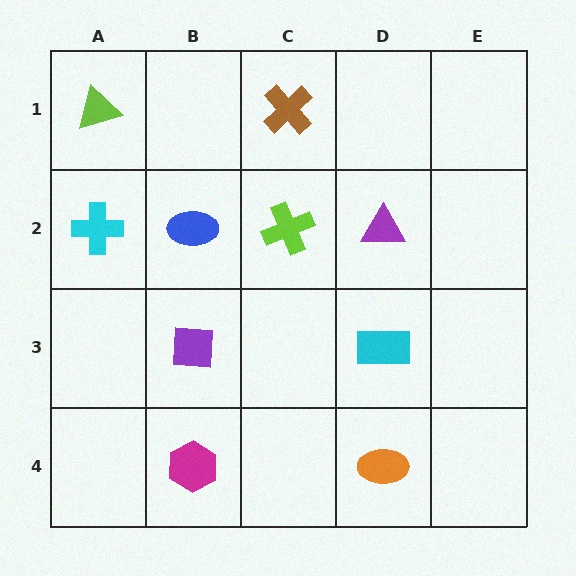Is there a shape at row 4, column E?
No, that cell is empty.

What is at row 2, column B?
A blue ellipse.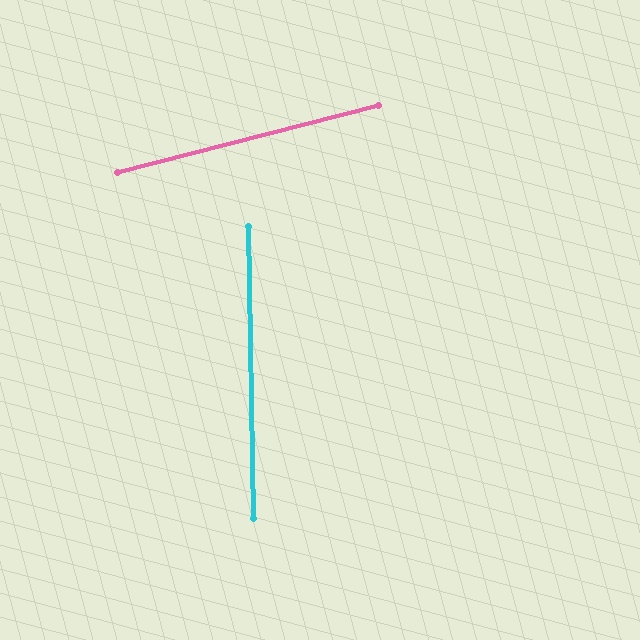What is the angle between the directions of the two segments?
Approximately 77 degrees.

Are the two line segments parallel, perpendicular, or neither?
Neither parallel nor perpendicular — they differ by about 77°.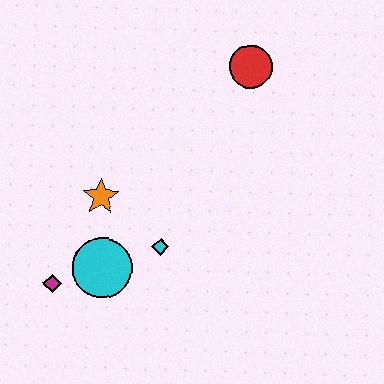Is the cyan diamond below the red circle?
Yes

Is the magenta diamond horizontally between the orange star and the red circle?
No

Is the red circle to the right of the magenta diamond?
Yes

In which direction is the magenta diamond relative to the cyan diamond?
The magenta diamond is to the left of the cyan diamond.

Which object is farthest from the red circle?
The magenta diamond is farthest from the red circle.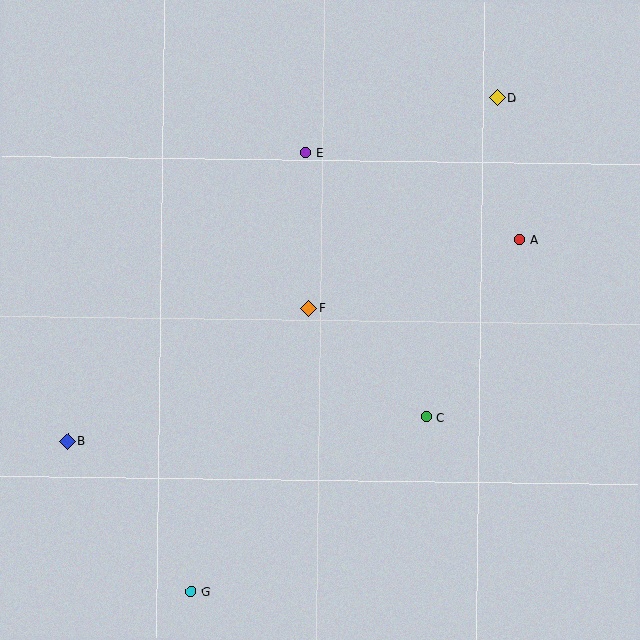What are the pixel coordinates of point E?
Point E is at (306, 153).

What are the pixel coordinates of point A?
Point A is at (520, 239).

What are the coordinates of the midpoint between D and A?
The midpoint between D and A is at (509, 169).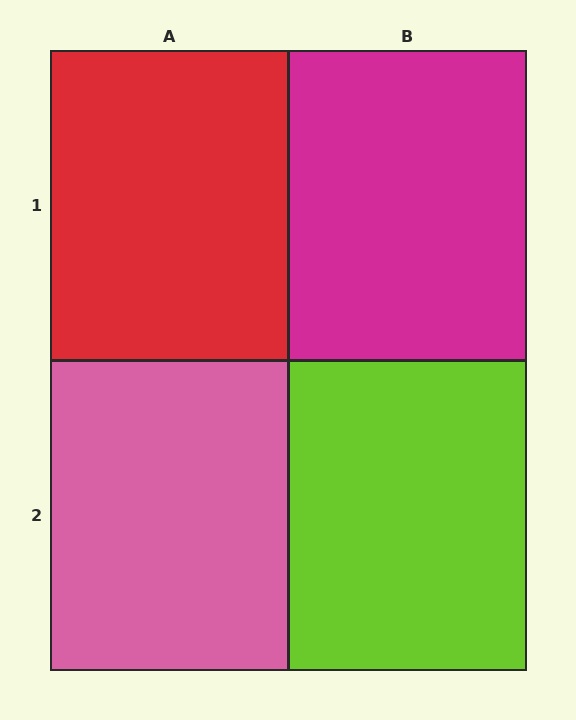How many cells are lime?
1 cell is lime.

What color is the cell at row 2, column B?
Lime.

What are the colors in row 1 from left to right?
Red, magenta.